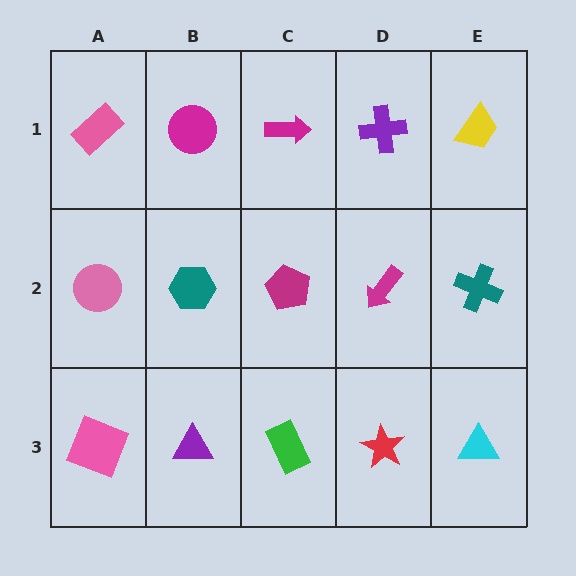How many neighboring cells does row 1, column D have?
3.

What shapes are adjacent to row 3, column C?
A magenta pentagon (row 2, column C), a purple triangle (row 3, column B), a red star (row 3, column D).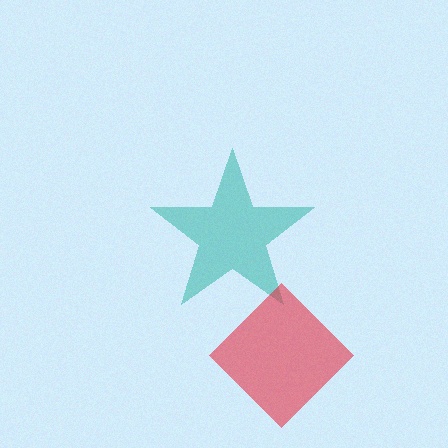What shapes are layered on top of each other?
The layered shapes are: a teal star, a red diamond.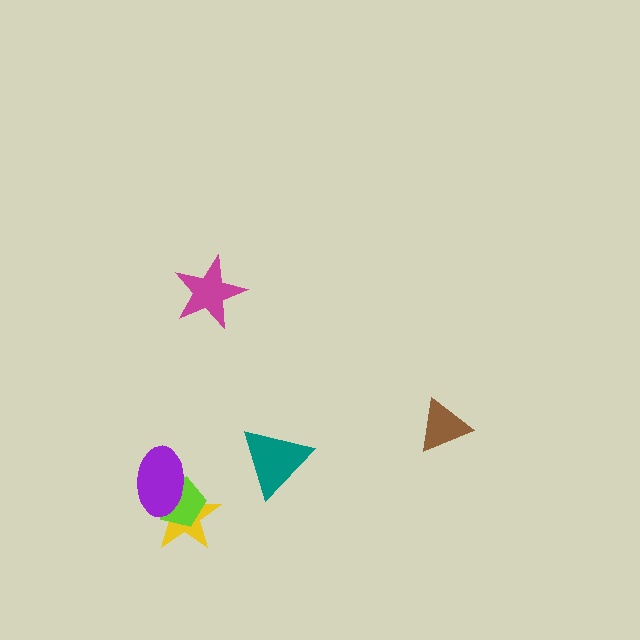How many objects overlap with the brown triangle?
0 objects overlap with the brown triangle.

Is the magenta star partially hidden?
No, no other shape covers it.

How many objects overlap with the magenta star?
0 objects overlap with the magenta star.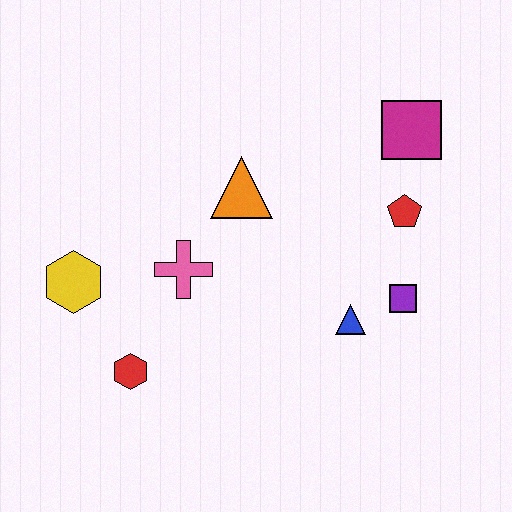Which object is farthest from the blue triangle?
The yellow hexagon is farthest from the blue triangle.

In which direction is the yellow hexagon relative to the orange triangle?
The yellow hexagon is to the left of the orange triangle.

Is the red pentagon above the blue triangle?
Yes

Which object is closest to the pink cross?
The orange triangle is closest to the pink cross.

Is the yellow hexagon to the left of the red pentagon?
Yes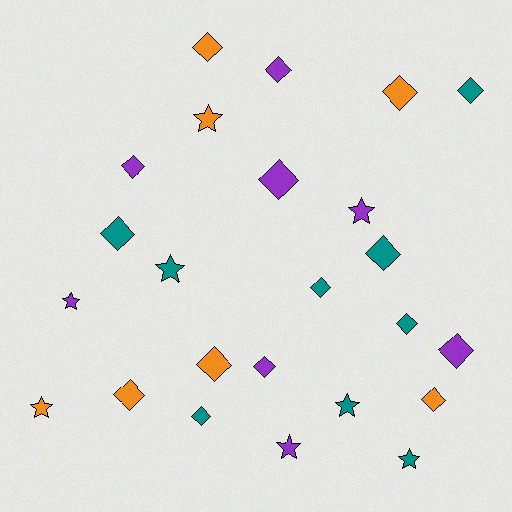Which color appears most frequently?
Teal, with 9 objects.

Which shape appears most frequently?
Diamond, with 16 objects.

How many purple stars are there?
There are 3 purple stars.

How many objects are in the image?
There are 24 objects.